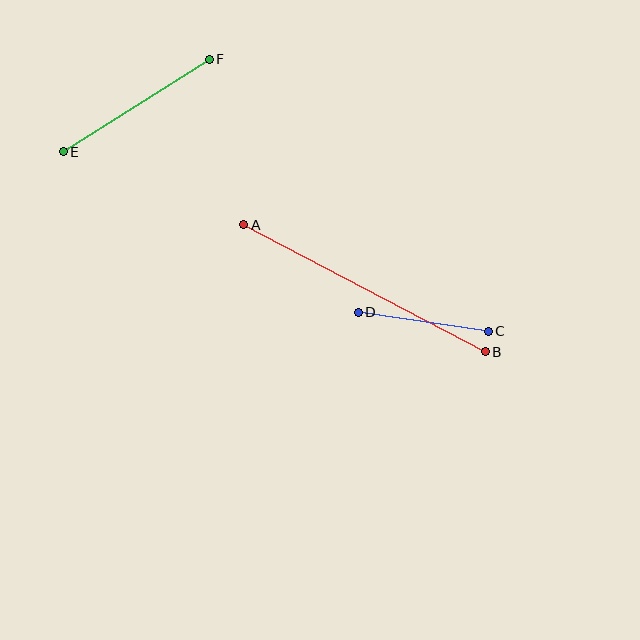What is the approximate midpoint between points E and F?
The midpoint is at approximately (136, 106) pixels.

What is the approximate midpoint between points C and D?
The midpoint is at approximately (423, 322) pixels.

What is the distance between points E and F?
The distance is approximately 173 pixels.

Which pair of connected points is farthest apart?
Points A and B are farthest apart.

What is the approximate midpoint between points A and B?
The midpoint is at approximately (364, 288) pixels.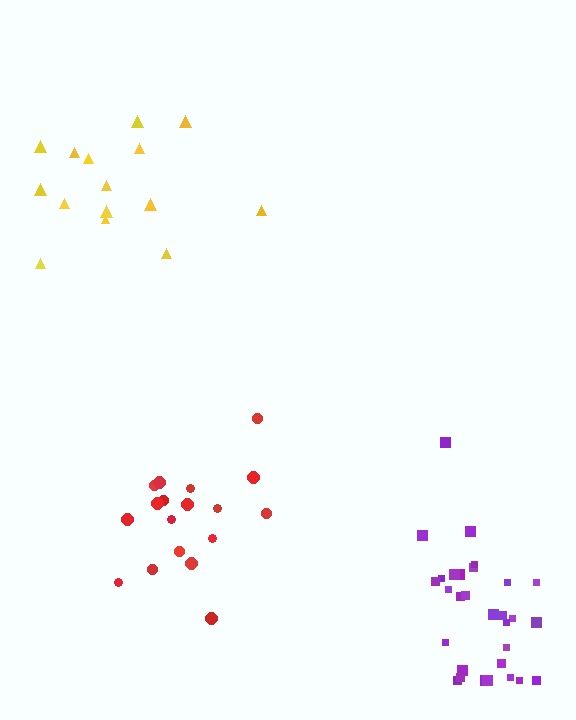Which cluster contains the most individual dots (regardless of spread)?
Purple (31).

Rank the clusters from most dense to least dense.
red, purple, yellow.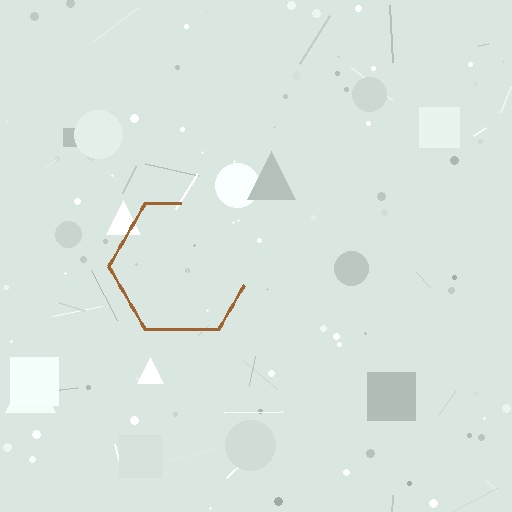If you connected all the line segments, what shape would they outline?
They would outline a hexagon.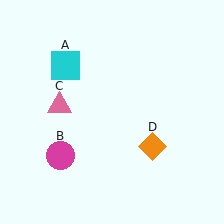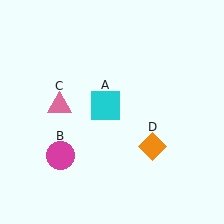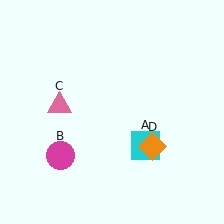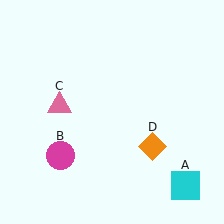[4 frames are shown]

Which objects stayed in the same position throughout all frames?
Magenta circle (object B) and pink triangle (object C) and orange diamond (object D) remained stationary.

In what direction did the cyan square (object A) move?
The cyan square (object A) moved down and to the right.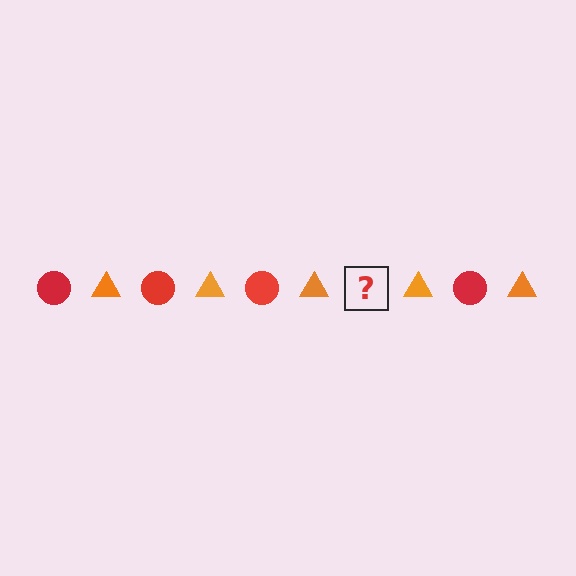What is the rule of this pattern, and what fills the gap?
The rule is that the pattern alternates between red circle and orange triangle. The gap should be filled with a red circle.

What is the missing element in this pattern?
The missing element is a red circle.